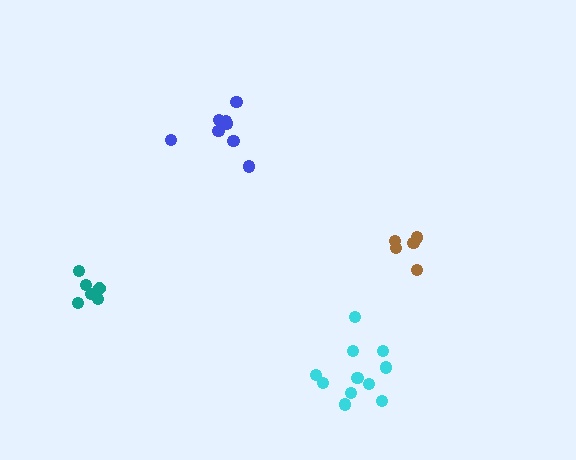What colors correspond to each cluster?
The clusters are colored: cyan, teal, brown, blue.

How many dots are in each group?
Group 1: 11 dots, Group 2: 6 dots, Group 3: 5 dots, Group 4: 8 dots (30 total).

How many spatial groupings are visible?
There are 4 spatial groupings.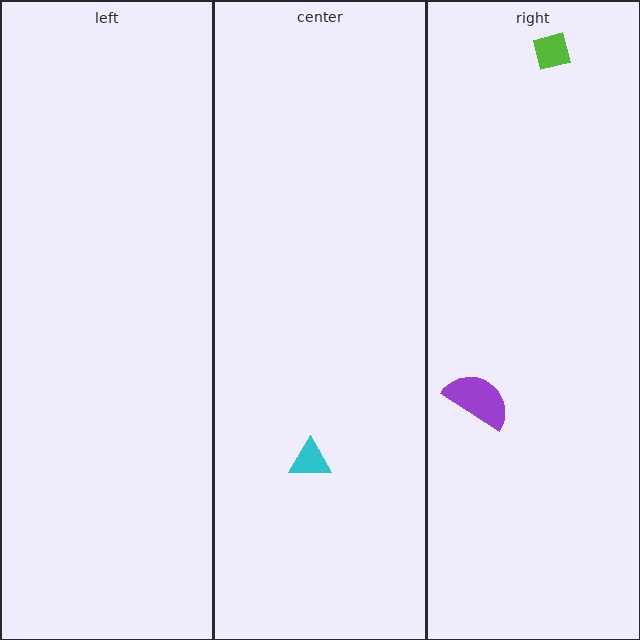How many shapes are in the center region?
1.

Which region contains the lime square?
The right region.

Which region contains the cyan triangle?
The center region.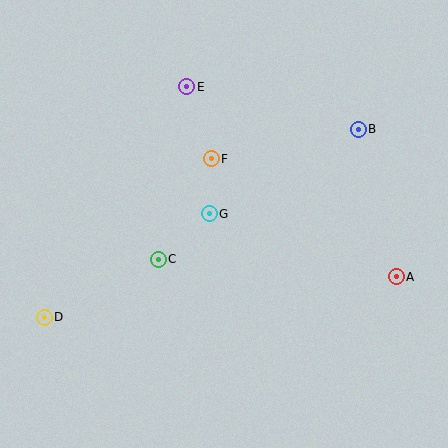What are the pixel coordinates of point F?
Point F is at (211, 159).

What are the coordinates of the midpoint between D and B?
The midpoint between D and B is at (201, 223).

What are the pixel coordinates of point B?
Point B is at (358, 129).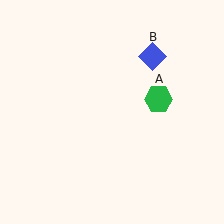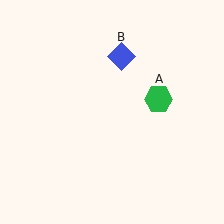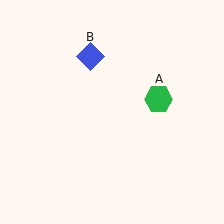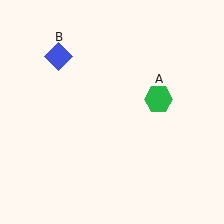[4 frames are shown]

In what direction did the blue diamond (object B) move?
The blue diamond (object B) moved left.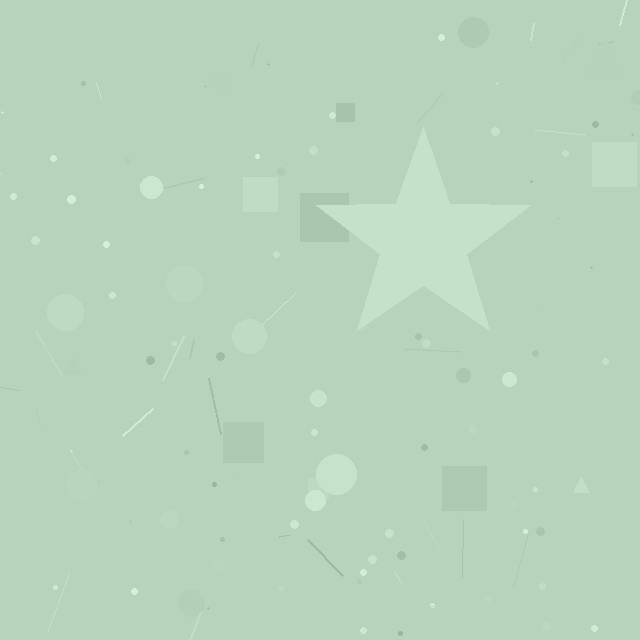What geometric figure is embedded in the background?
A star is embedded in the background.